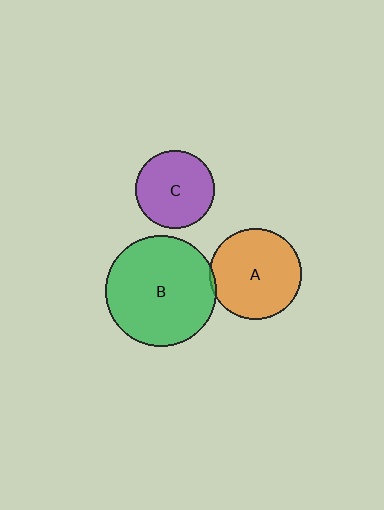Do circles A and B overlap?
Yes.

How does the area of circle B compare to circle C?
Approximately 2.0 times.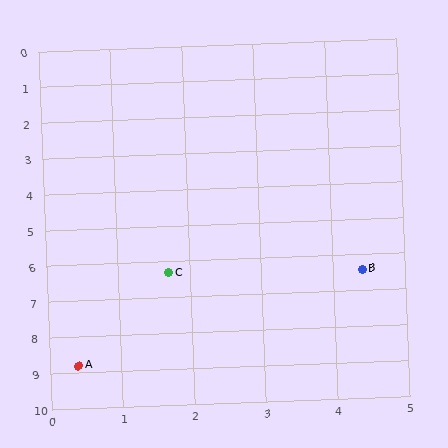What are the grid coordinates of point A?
Point A is at approximately (0.4, 8.8).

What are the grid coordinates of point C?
Point C is at approximately (1.7, 6.3).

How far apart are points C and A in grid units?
Points C and A are about 2.8 grid units apart.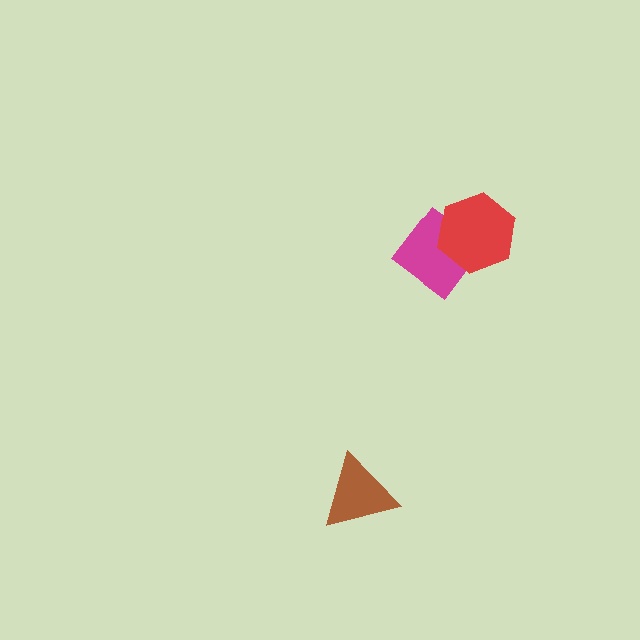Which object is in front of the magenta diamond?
The red hexagon is in front of the magenta diamond.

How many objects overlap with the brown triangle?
0 objects overlap with the brown triangle.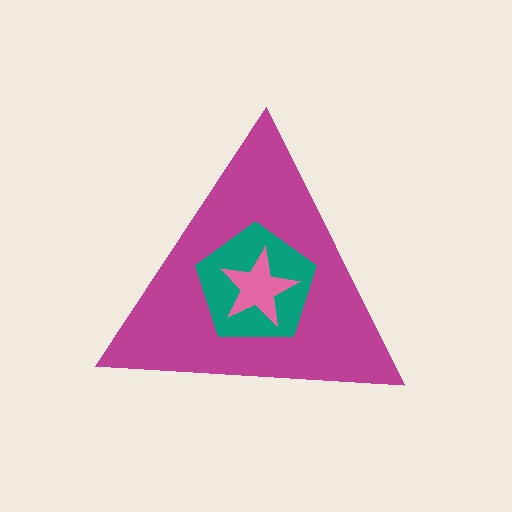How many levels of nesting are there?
3.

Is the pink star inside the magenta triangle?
Yes.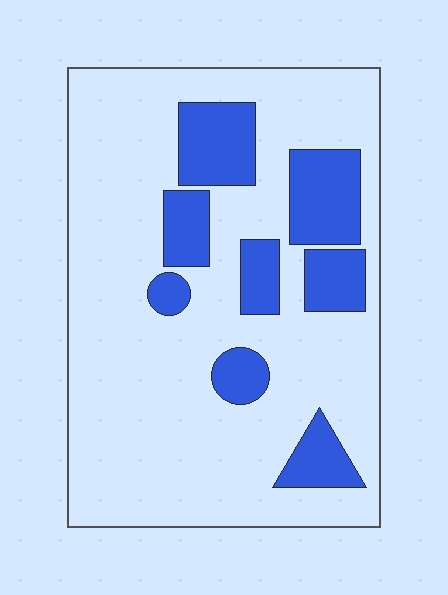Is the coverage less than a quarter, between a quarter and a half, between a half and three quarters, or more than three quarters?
Less than a quarter.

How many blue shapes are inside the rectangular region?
8.